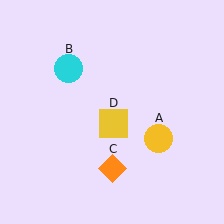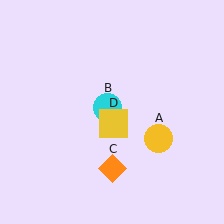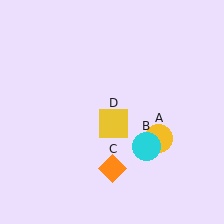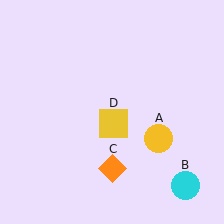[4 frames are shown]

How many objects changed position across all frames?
1 object changed position: cyan circle (object B).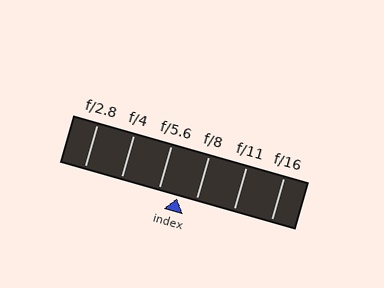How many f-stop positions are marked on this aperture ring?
There are 6 f-stop positions marked.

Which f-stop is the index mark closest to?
The index mark is closest to f/8.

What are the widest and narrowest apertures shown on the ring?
The widest aperture shown is f/2.8 and the narrowest is f/16.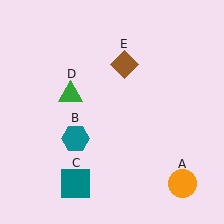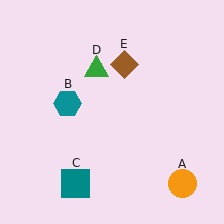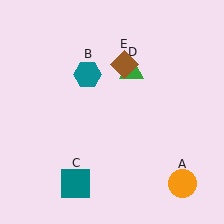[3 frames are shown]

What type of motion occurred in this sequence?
The teal hexagon (object B), green triangle (object D) rotated clockwise around the center of the scene.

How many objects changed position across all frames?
2 objects changed position: teal hexagon (object B), green triangle (object D).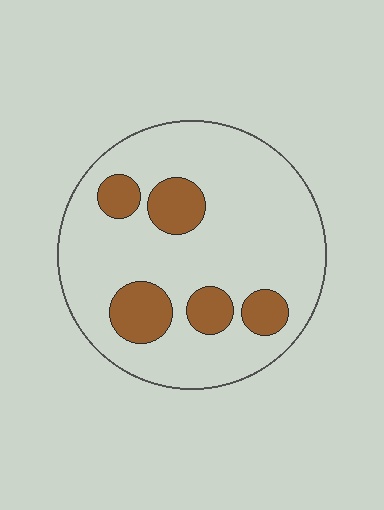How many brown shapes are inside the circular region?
5.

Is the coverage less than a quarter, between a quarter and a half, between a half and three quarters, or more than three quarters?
Less than a quarter.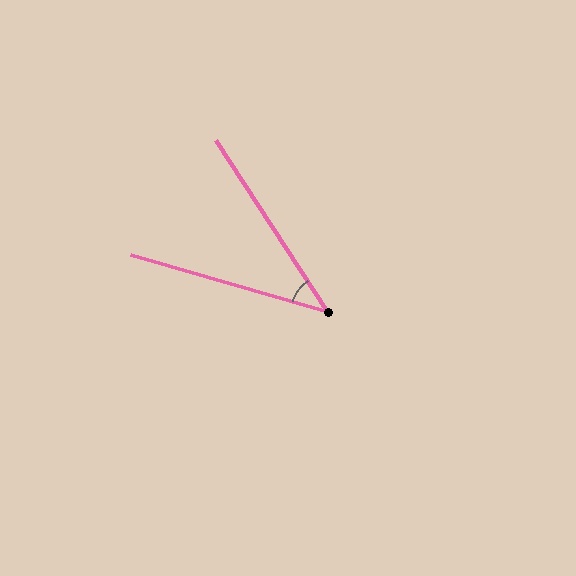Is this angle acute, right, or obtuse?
It is acute.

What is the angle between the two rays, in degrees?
Approximately 41 degrees.